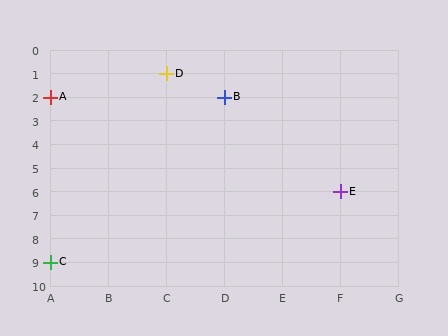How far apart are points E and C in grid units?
Points E and C are 5 columns and 3 rows apart (about 5.8 grid units diagonally).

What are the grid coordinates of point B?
Point B is at grid coordinates (D, 2).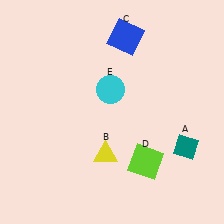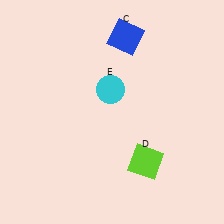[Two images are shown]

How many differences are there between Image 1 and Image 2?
There are 2 differences between the two images.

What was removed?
The yellow triangle (B), the teal diamond (A) were removed in Image 2.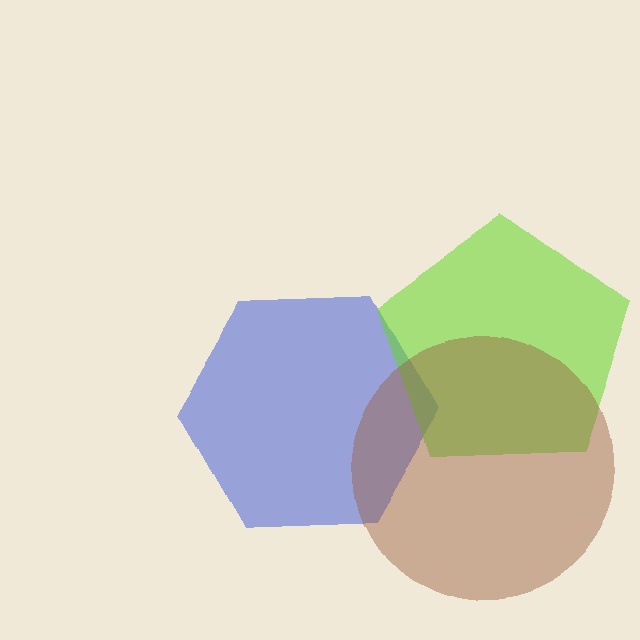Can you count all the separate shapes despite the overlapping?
Yes, there are 3 separate shapes.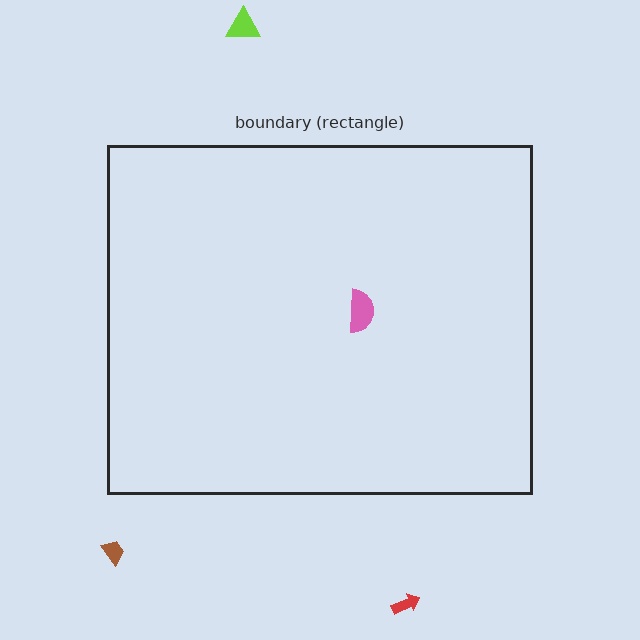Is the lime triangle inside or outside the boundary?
Outside.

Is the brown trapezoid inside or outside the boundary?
Outside.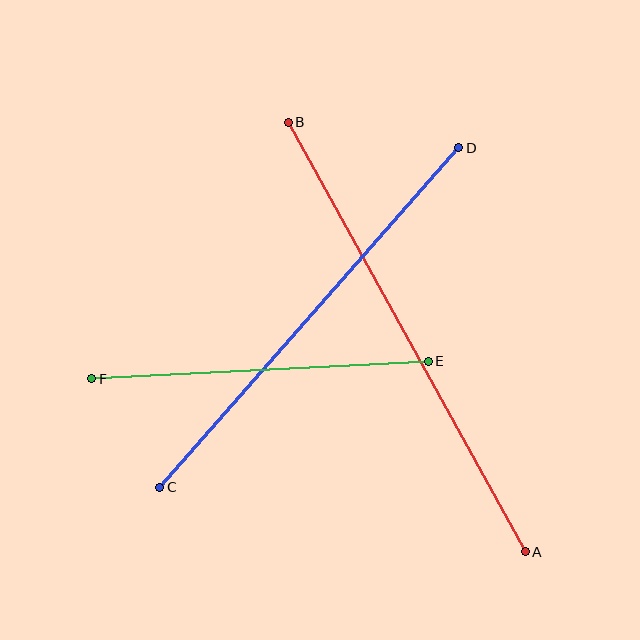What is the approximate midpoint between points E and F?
The midpoint is at approximately (260, 370) pixels.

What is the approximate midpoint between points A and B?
The midpoint is at approximately (407, 337) pixels.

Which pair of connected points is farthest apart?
Points A and B are farthest apart.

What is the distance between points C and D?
The distance is approximately 452 pixels.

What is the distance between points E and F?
The distance is approximately 337 pixels.